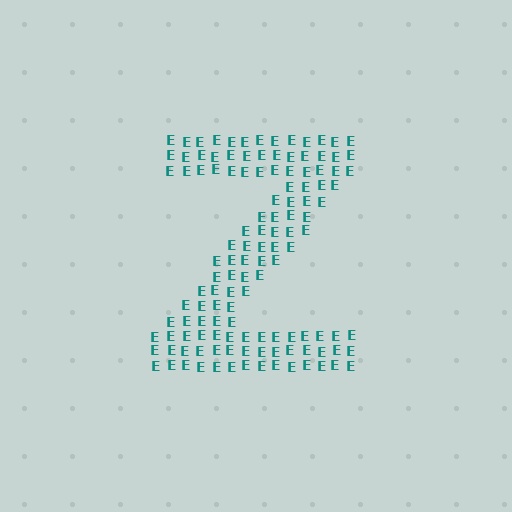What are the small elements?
The small elements are letter E's.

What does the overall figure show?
The overall figure shows the letter Z.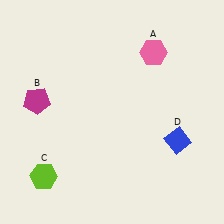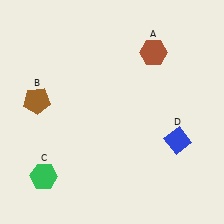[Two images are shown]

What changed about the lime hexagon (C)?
In Image 1, C is lime. In Image 2, it changed to green.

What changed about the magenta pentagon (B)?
In Image 1, B is magenta. In Image 2, it changed to brown.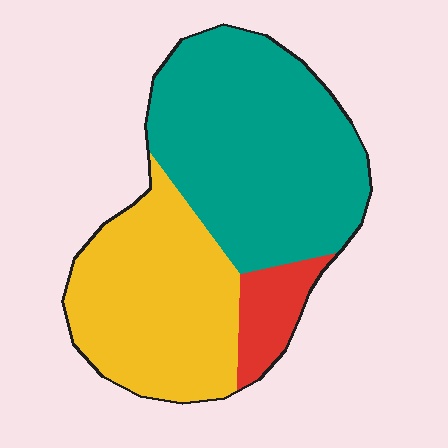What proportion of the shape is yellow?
Yellow takes up between a quarter and a half of the shape.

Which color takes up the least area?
Red, at roughly 10%.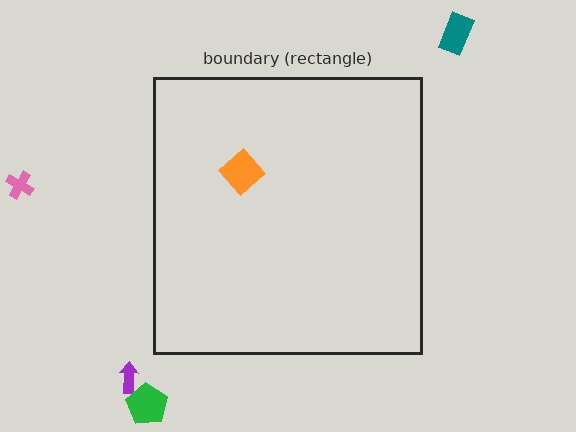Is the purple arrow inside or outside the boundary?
Outside.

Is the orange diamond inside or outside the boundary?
Inside.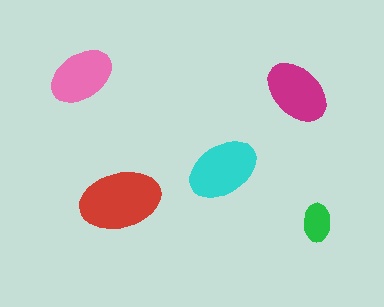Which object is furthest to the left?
The pink ellipse is leftmost.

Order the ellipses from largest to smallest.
the red one, the cyan one, the magenta one, the pink one, the green one.